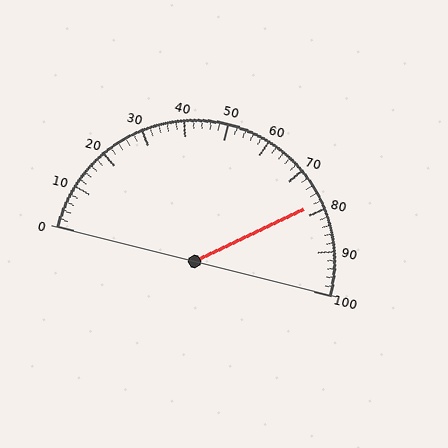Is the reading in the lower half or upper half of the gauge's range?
The reading is in the upper half of the range (0 to 100).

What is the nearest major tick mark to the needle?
The nearest major tick mark is 80.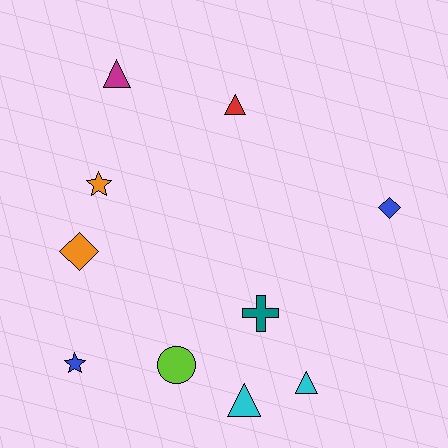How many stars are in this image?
There are 2 stars.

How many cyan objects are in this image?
There are 2 cyan objects.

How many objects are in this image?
There are 10 objects.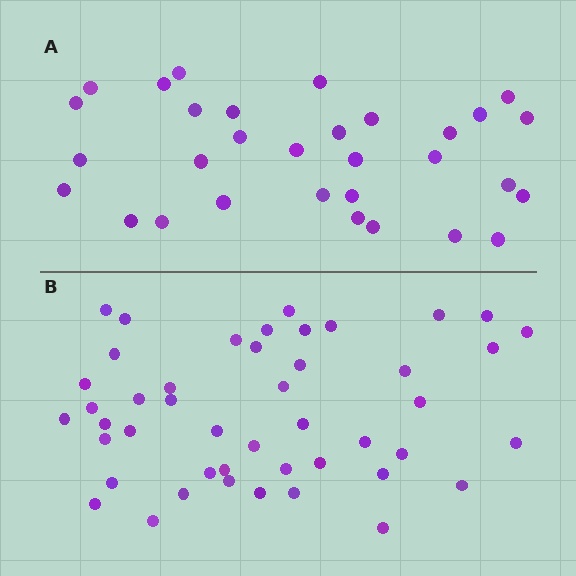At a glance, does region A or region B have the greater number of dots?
Region B (the bottom region) has more dots.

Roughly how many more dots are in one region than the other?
Region B has approximately 15 more dots than region A.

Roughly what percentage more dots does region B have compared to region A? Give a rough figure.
About 50% more.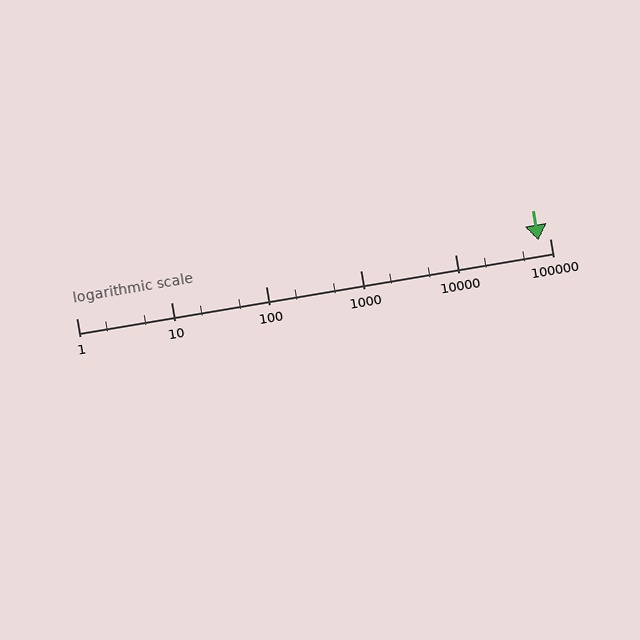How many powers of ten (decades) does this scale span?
The scale spans 5 decades, from 1 to 100000.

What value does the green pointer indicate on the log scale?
The pointer indicates approximately 76000.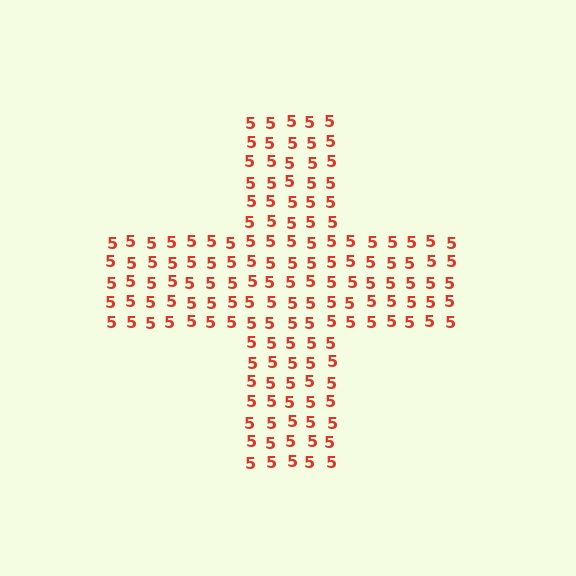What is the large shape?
The large shape is a cross.